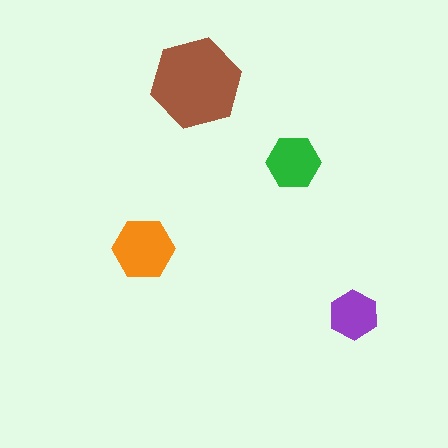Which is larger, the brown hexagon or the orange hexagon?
The brown one.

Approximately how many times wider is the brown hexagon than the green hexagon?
About 1.5 times wider.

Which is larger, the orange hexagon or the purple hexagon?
The orange one.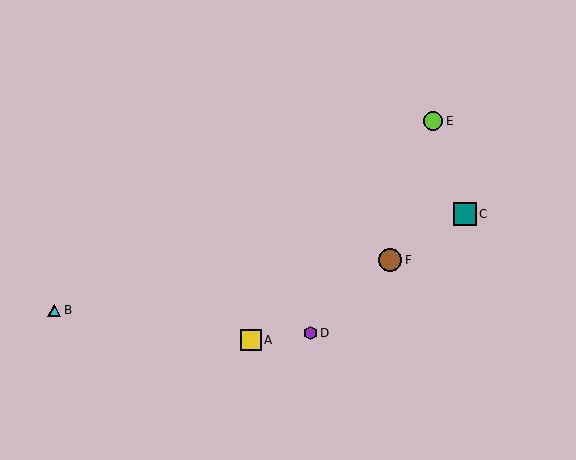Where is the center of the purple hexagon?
The center of the purple hexagon is at (311, 333).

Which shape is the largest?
The teal square (labeled C) is the largest.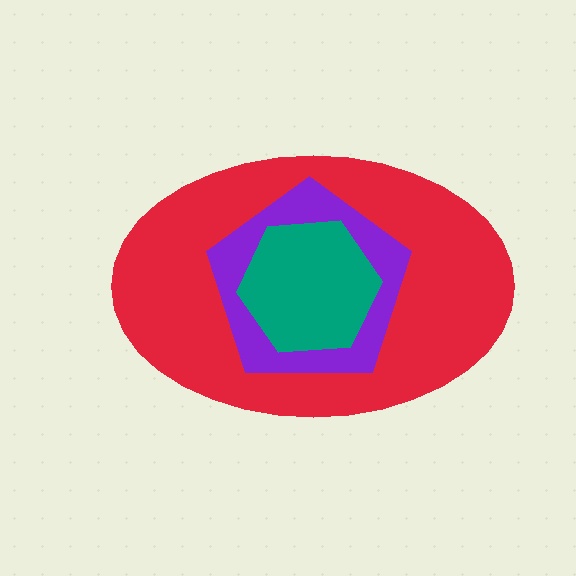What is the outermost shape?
The red ellipse.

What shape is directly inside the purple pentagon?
The teal hexagon.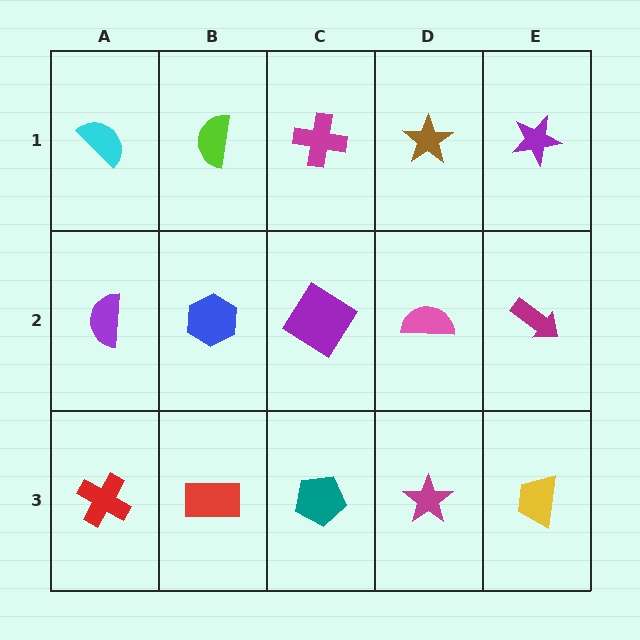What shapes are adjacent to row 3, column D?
A pink semicircle (row 2, column D), a teal pentagon (row 3, column C), a yellow trapezoid (row 3, column E).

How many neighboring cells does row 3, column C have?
3.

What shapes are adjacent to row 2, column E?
A purple star (row 1, column E), a yellow trapezoid (row 3, column E), a pink semicircle (row 2, column D).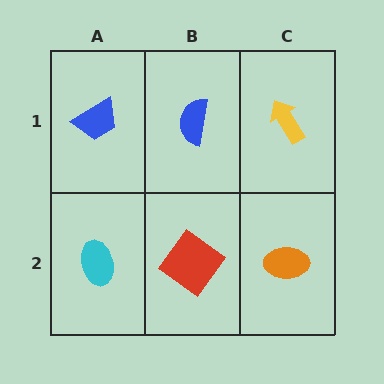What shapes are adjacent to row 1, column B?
A red diamond (row 2, column B), a blue trapezoid (row 1, column A), a yellow arrow (row 1, column C).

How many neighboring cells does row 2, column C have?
2.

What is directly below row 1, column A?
A cyan ellipse.